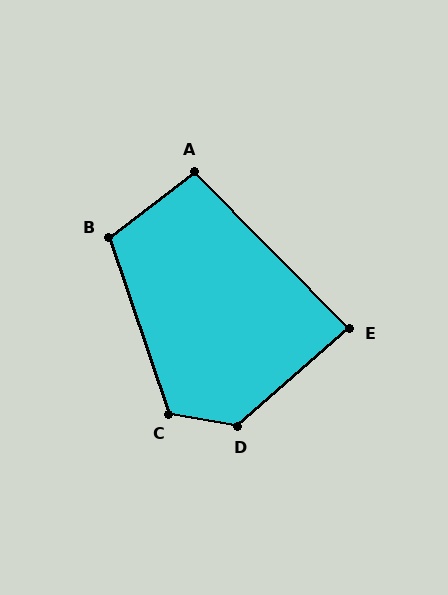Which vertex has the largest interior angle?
D, at approximately 129 degrees.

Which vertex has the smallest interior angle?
E, at approximately 86 degrees.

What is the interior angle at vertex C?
Approximately 118 degrees (obtuse).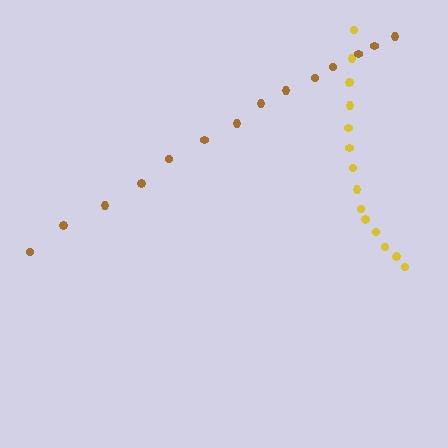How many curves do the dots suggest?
There are 2 distinct paths.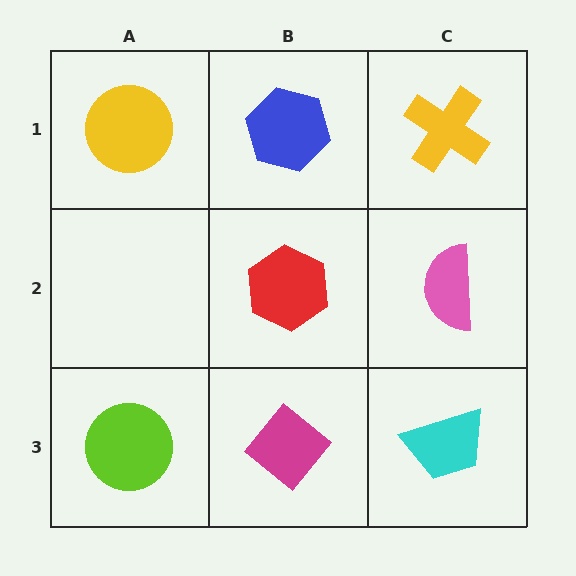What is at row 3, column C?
A cyan trapezoid.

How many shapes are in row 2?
2 shapes.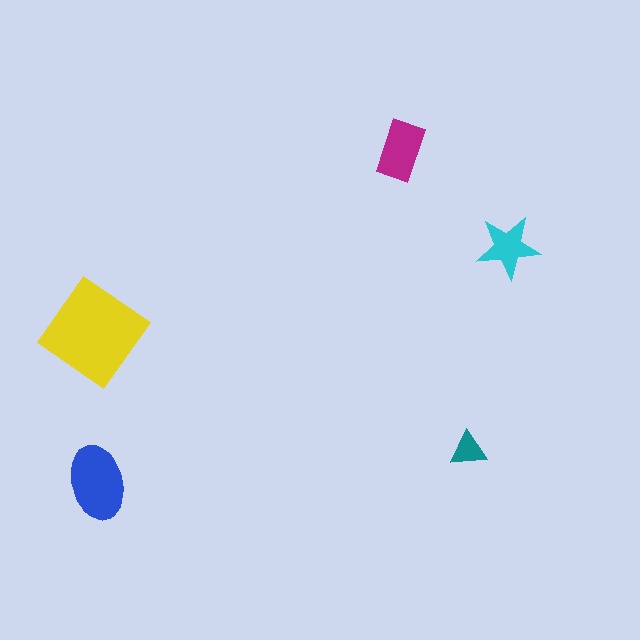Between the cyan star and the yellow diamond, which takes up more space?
The yellow diamond.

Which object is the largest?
The yellow diamond.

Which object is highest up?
The magenta rectangle is topmost.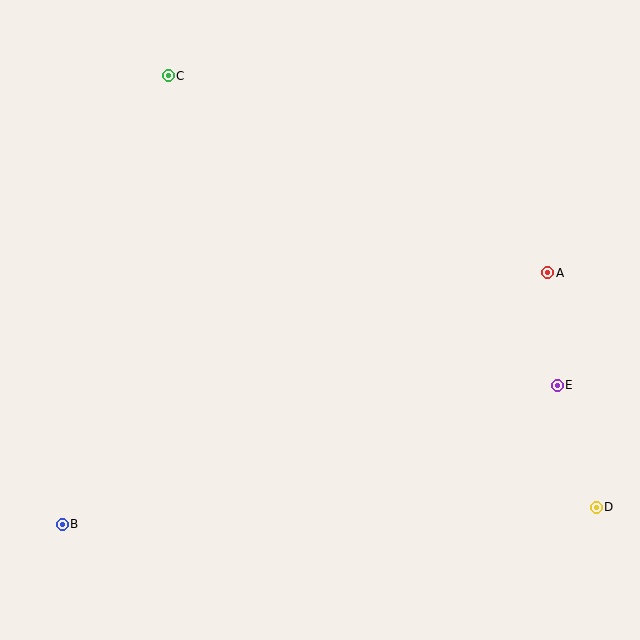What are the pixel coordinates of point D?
Point D is at (596, 507).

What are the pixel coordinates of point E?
Point E is at (557, 385).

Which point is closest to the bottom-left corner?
Point B is closest to the bottom-left corner.